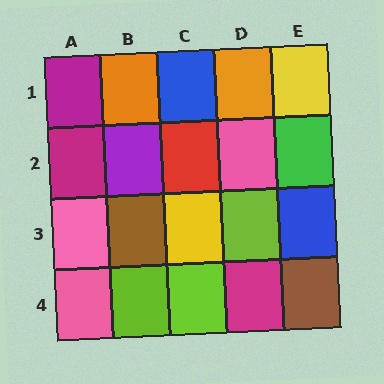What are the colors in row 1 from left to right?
Magenta, orange, blue, orange, yellow.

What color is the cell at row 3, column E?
Blue.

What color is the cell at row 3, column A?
Pink.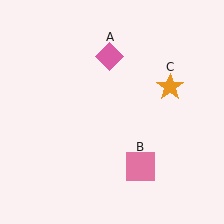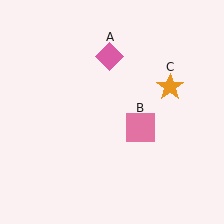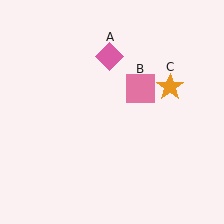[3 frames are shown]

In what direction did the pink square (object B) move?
The pink square (object B) moved up.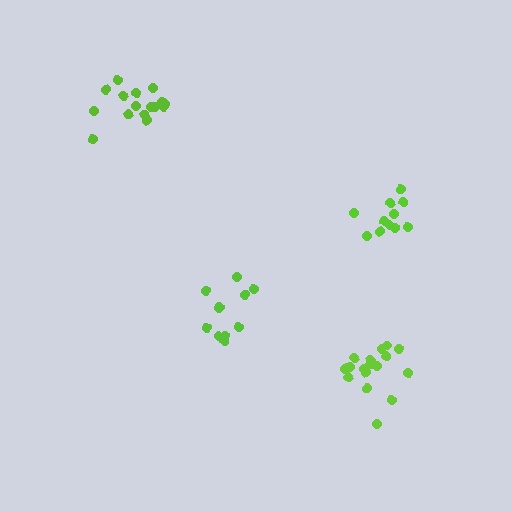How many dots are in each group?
Group 1: 11 dots, Group 2: 16 dots, Group 3: 12 dots, Group 4: 17 dots (56 total).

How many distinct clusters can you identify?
There are 4 distinct clusters.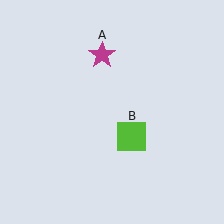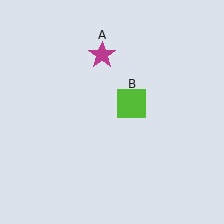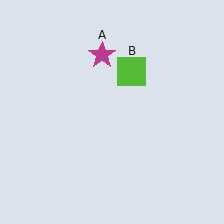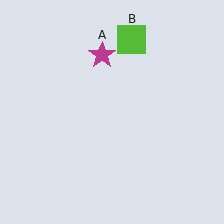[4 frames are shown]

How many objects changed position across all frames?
1 object changed position: lime square (object B).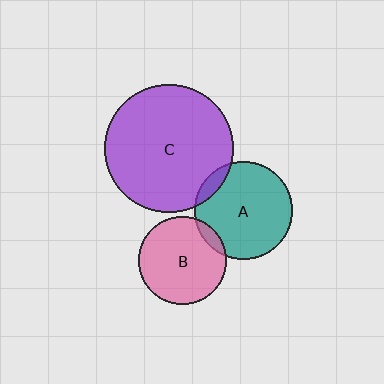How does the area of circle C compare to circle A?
Approximately 1.7 times.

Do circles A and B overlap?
Yes.